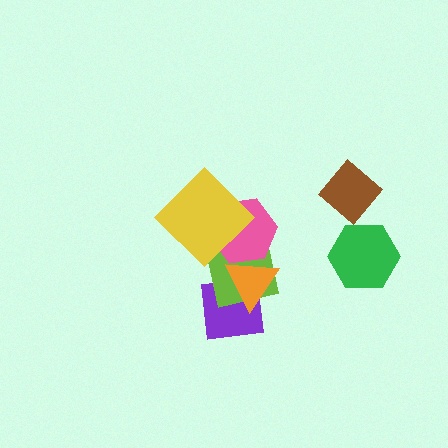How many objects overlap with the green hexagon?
0 objects overlap with the green hexagon.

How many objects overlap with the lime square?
4 objects overlap with the lime square.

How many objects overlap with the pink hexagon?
3 objects overlap with the pink hexagon.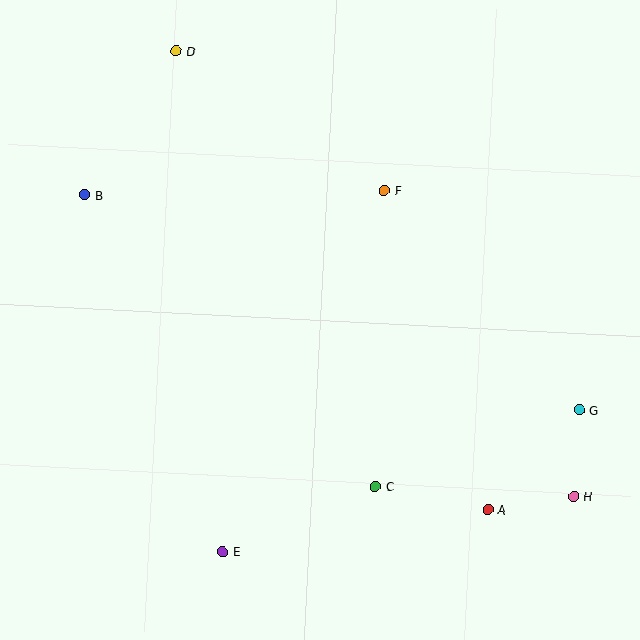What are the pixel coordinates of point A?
Point A is at (488, 510).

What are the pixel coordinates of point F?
Point F is at (385, 190).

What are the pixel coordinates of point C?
Point C is at (376, 486).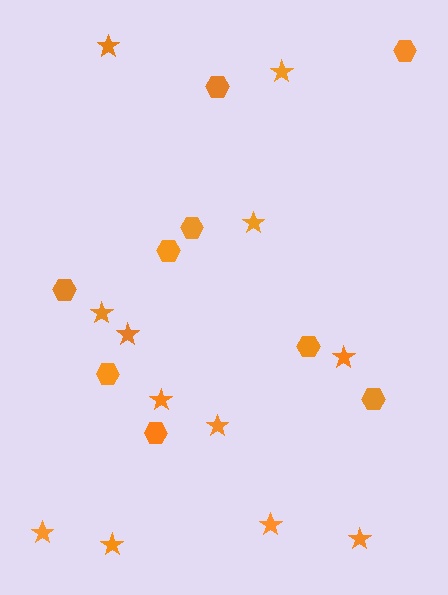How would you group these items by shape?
There are 2 groups: one group of hexagons (9) and one group of stars (12).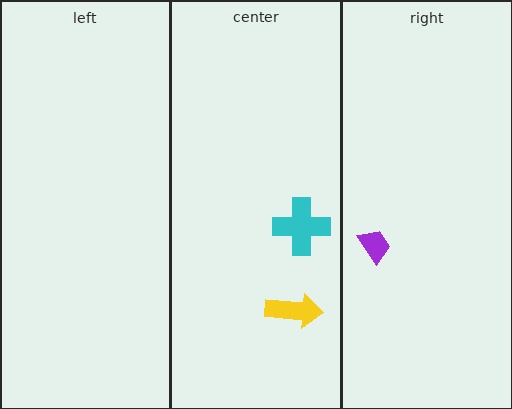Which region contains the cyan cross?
The center region.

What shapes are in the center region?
The cyan cross, the yellow arrow.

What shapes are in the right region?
The purple trapezoid.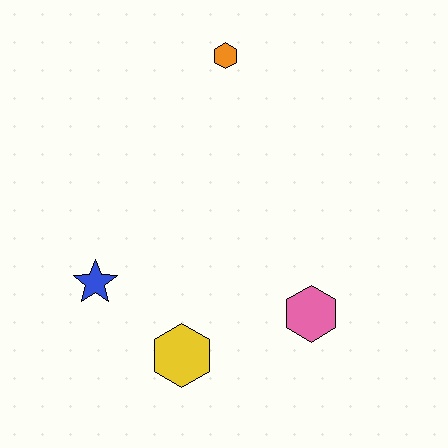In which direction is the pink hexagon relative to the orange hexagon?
The pink hexagon is below the orange hexagon.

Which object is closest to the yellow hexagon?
The blue star is closest to the yellow hexagon.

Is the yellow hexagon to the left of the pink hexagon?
Yes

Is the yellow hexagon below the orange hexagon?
Yes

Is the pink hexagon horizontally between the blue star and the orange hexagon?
No